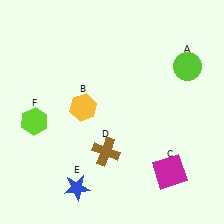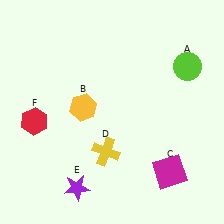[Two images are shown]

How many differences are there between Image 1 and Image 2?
There are 3 differences between the two images.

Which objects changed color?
D changed from brown to yellow. E changed from blue to purple. F changed from lime to red.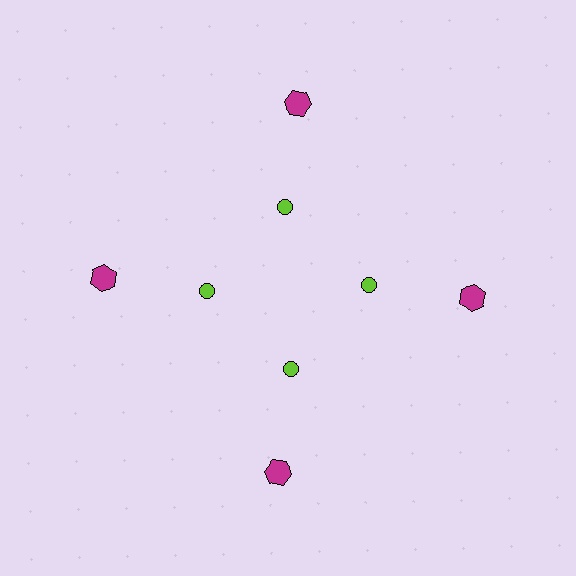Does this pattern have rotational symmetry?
Yes, this pattern has 4-fold rotational symmetry. It looks the same after rotating 90 degrees around the center.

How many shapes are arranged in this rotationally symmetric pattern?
There are 8 shapes, arranged in 4 groups of 2.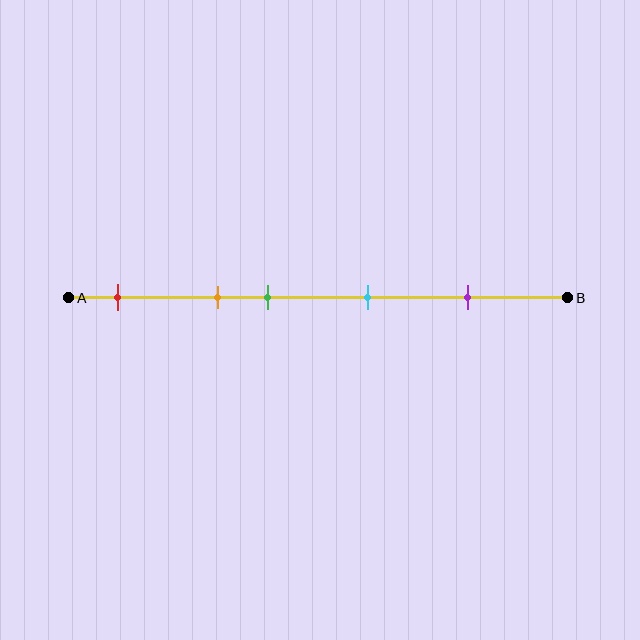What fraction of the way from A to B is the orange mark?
The orange mark is approximately 30% (0.3) of the way from A to B.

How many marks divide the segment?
There are 5 marks dividing the segment.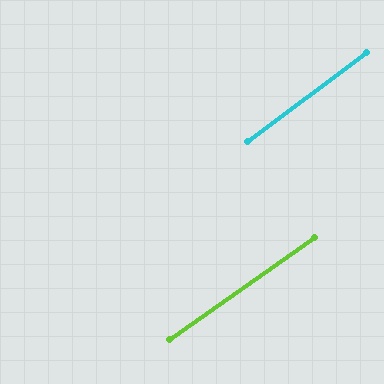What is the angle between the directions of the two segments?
Approximately 2 degrees.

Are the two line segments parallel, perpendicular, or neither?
Parallel — their directions differ by only 1.5°.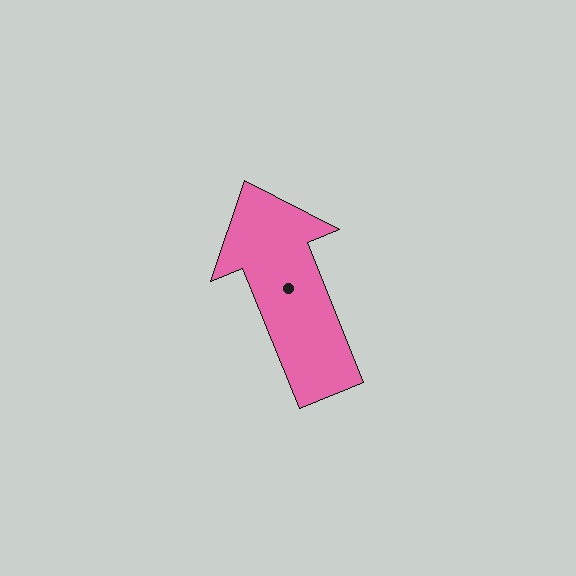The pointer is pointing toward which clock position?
Roughly 11 o'clock.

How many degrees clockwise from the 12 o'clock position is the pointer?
Approximately 338 degrees.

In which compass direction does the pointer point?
North.